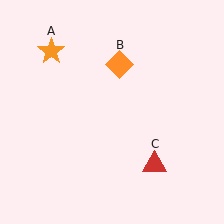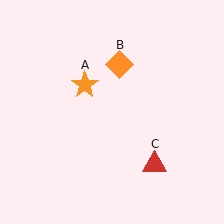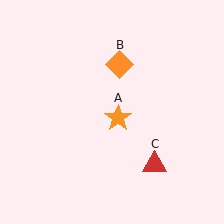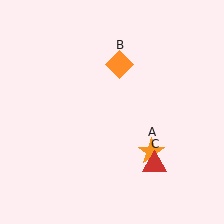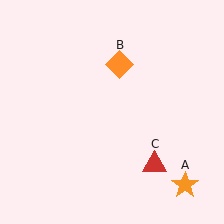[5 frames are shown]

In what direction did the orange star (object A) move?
The orange star (object A) moved down and to the right.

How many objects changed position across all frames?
1 object changed position: orange star (object A).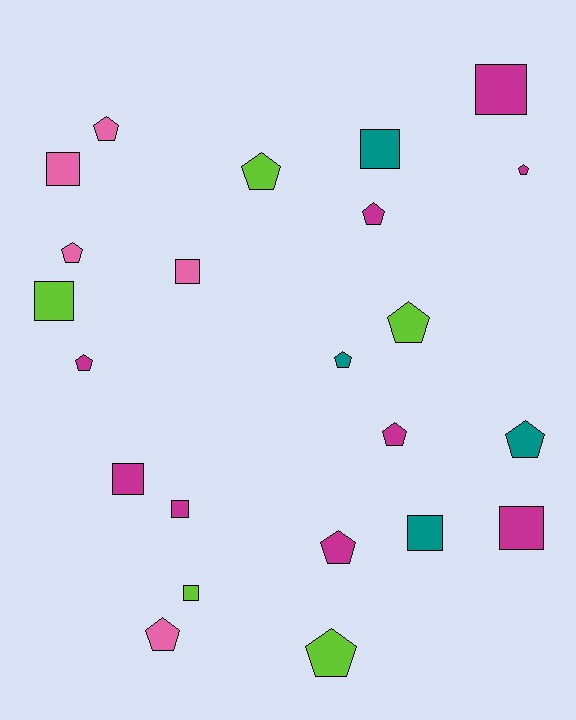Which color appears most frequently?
Magenta, with 9 objects.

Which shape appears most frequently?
Pentagon, with 13 objects.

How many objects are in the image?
There are 23 objects.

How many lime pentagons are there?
There are 3 lime pentagons.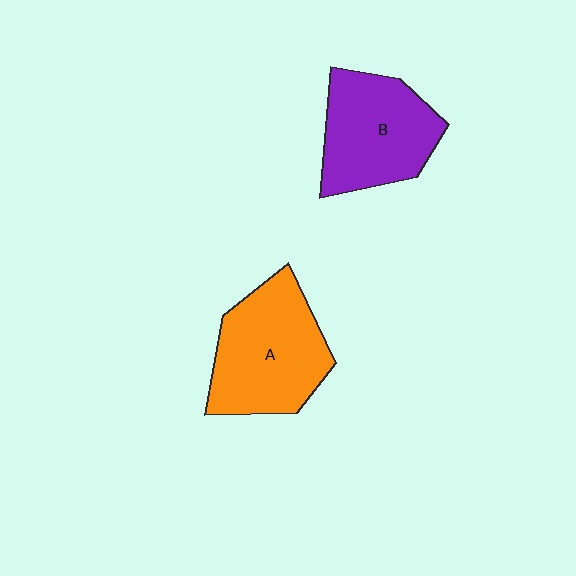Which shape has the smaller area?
Shape B (purple).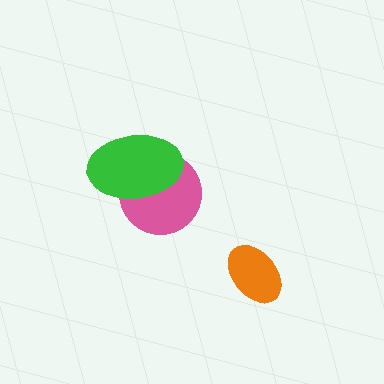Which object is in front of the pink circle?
The green ellipse is in front of the pink circle.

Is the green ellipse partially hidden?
No, no other shape covers it.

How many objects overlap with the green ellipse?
1 object overlaps with the green ellipse.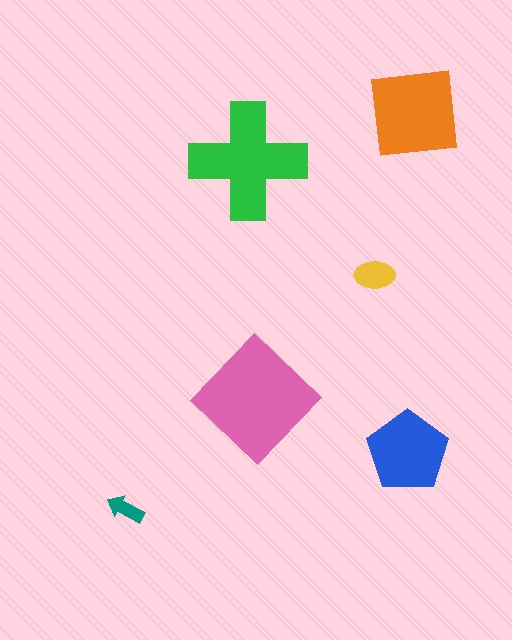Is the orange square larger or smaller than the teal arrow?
Larger.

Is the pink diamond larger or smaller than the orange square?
Larger.